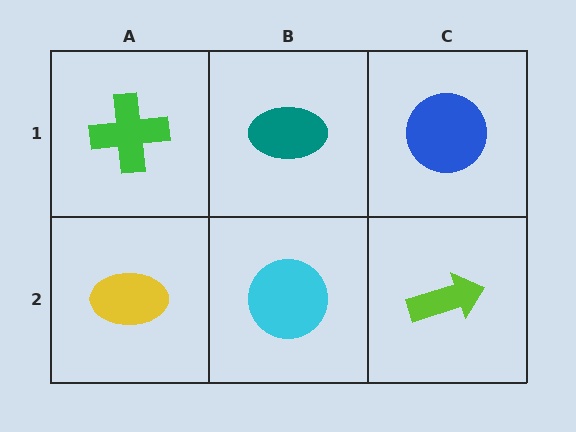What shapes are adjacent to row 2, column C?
A blue circle (row 1, column C), a cyan circle (row 2, column B).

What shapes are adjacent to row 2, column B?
A teal ellipse (row 1, column B), a yellow ellipse (row 2, column A), a lime arrow (row 2, column C).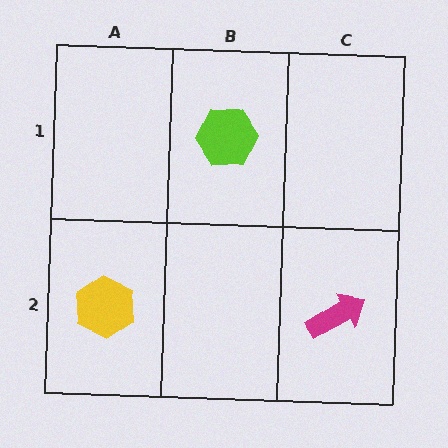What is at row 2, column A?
A yellow hexagon.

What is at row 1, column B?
A lime hexagon.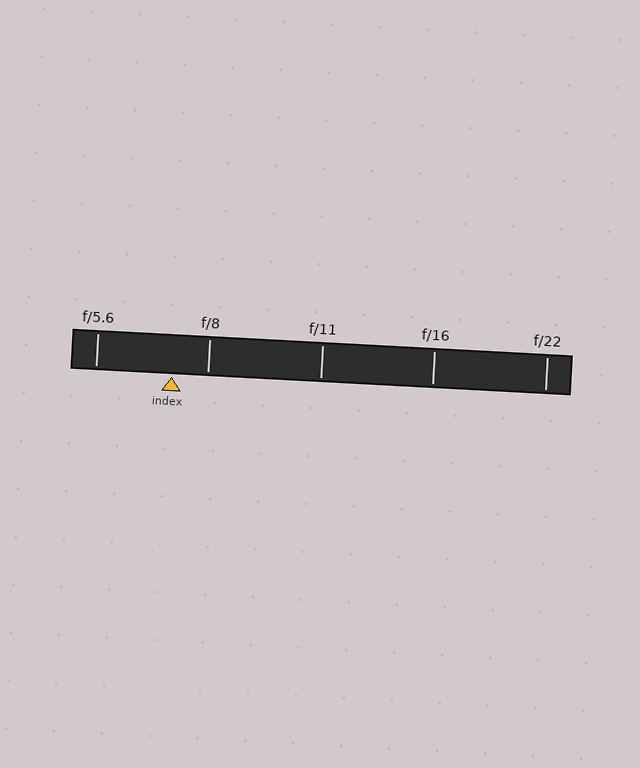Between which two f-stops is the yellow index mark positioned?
The index mark is between f/5.6 and f/8.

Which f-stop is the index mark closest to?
The index mark is closest to f/8.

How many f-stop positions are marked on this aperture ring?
There are 5 f-stop positions marked.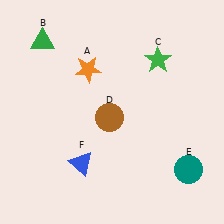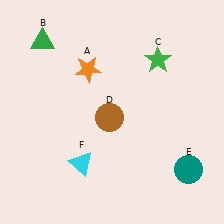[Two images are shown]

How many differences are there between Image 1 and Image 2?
There is 1 difference between the two images.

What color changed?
The triangle (F) changed from blue in Image 1 to cyan in Image 2.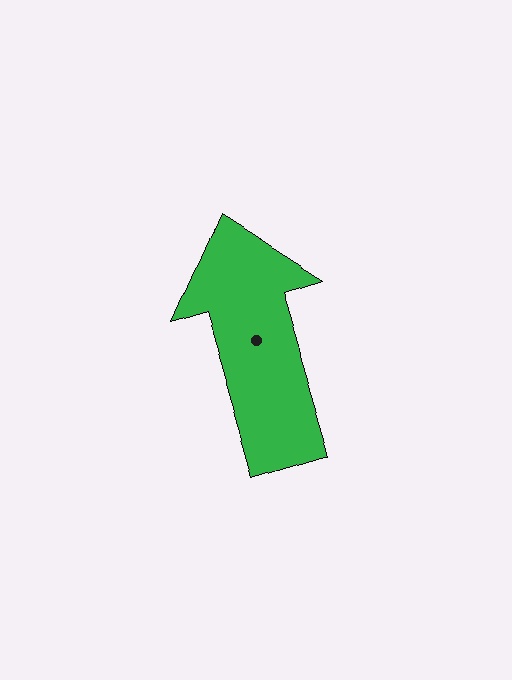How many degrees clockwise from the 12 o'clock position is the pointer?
Approximately 343 degrees.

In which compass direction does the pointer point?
North.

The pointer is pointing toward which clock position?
Roughly 11 o'clock.